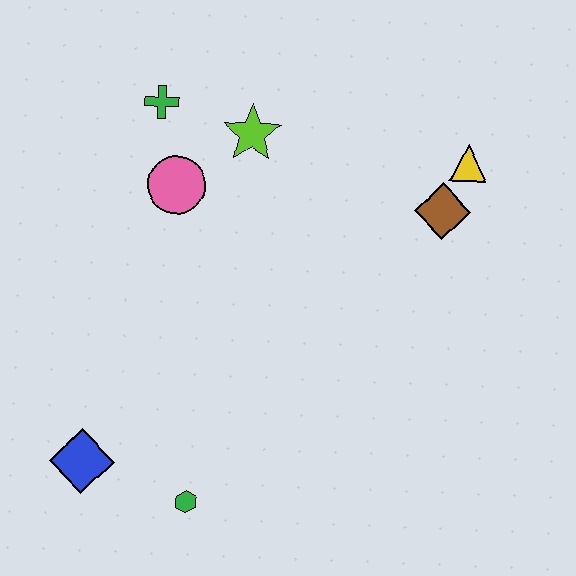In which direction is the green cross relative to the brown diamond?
The green cross is to the left of the brown diamond.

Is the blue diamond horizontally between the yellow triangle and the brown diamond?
No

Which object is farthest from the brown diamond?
The blue diamond is farthest from the brown diamond.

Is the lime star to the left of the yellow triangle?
Yes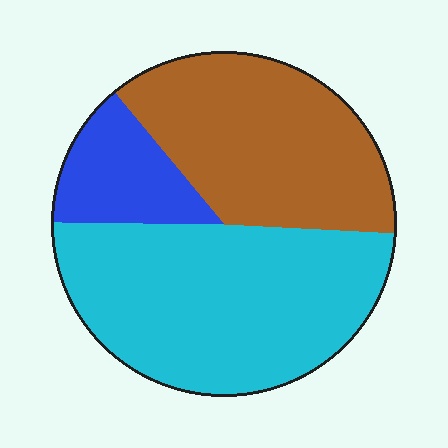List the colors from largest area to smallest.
From largest to smallest: cyan, brown, blue.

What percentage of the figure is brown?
Brown covers about 35% of the figure.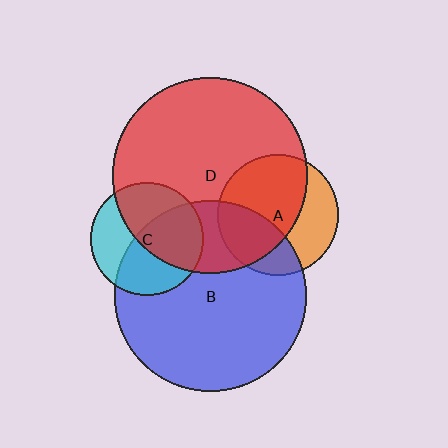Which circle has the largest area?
Circle D (red).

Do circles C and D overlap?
Yes.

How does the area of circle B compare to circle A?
Approximately 2.5 times.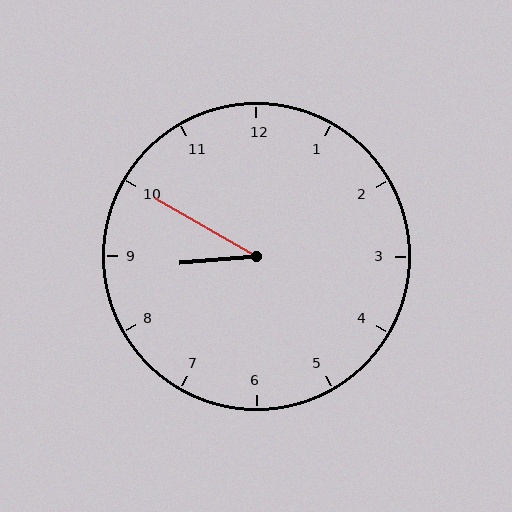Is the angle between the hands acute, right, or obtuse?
It is acute.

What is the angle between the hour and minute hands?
Approximately 35 degrees.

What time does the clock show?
8:50.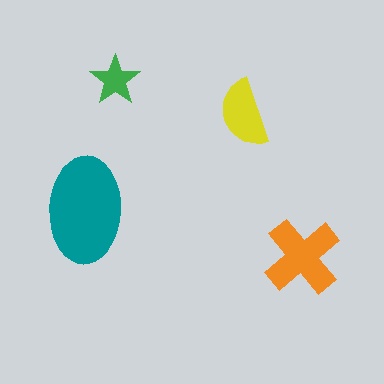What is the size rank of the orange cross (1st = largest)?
2nd.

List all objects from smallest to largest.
The green star, the yellow semicircle, the orange cross, the teal ellipse.